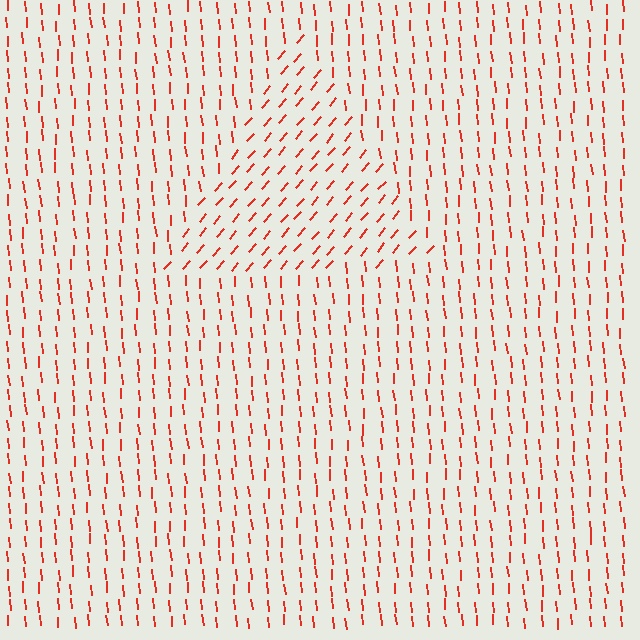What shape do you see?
I see a triangle.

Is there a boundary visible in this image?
Yes, there is a texture boundary formed by a change in line orientation.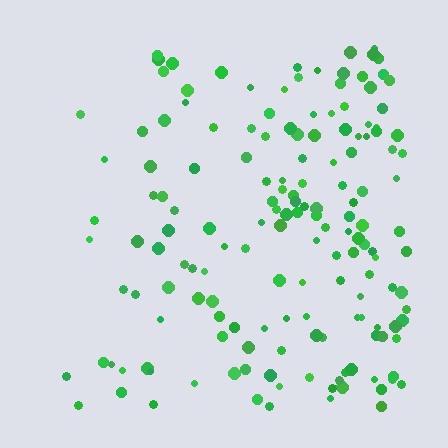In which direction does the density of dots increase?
From left to right, with the right side densest.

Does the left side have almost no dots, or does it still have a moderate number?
Still a moderate number, just noticeably fewer than the right.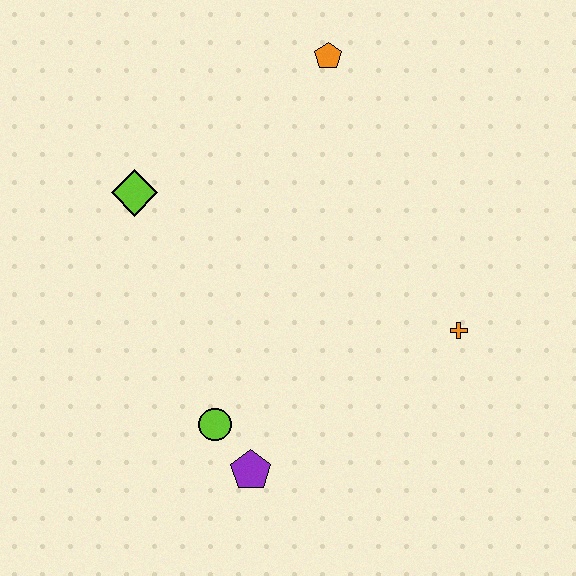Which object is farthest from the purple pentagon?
The orange pentagon is farthest from the purple pentagon.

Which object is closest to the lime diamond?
The orange pentagon is closest to the lime diamond.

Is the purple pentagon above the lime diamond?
No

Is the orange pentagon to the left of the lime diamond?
No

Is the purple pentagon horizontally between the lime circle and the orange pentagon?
Yes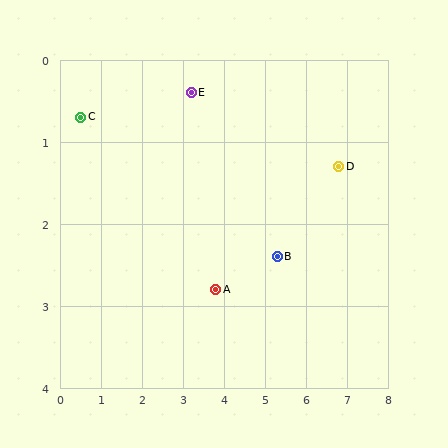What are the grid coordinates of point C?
Point C is at approximately (0.5, 0.7).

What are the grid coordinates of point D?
Point D is at approximately (6.8, 1.3).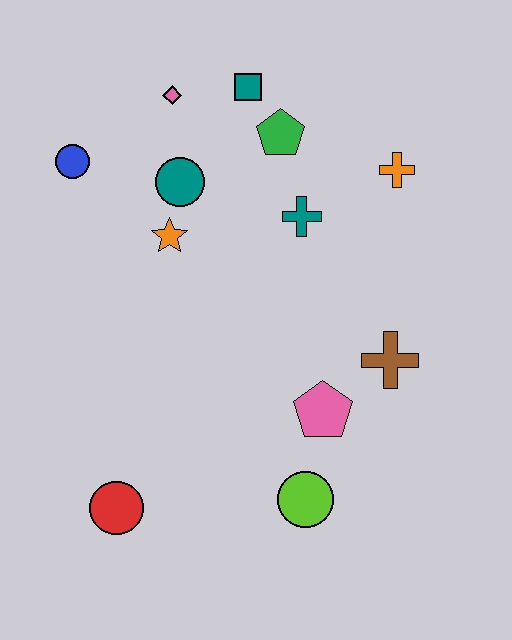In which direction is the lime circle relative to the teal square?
The lime circle is below the teal square.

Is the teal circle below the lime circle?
No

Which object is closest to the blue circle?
The teal circle is closest to the blue circle.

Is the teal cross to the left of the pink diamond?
No